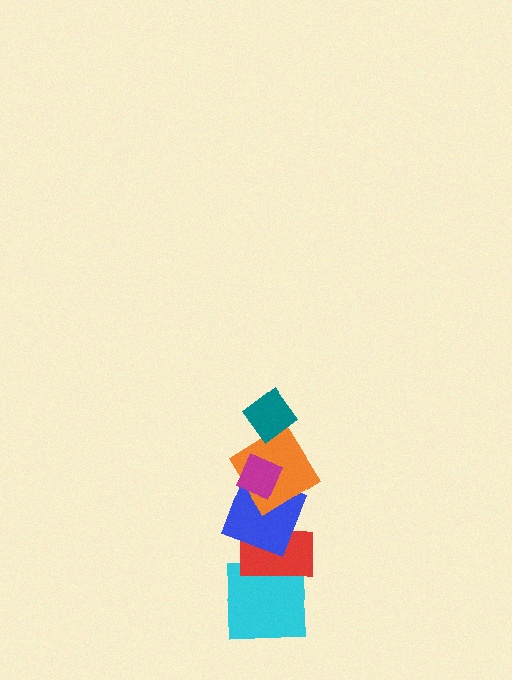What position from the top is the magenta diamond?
The magenta diamond is 2nd from the top.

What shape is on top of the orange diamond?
The magenta diamond is on top of the orange diamond.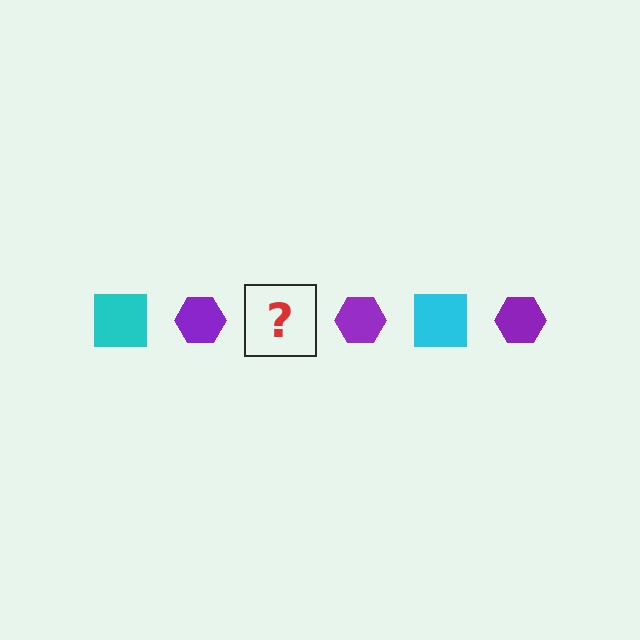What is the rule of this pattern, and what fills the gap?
The rule is that the pattern alternates between cyan square and purple hexagon. The gap should be filled with a cyan square.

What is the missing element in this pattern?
The missing element is a cyan square.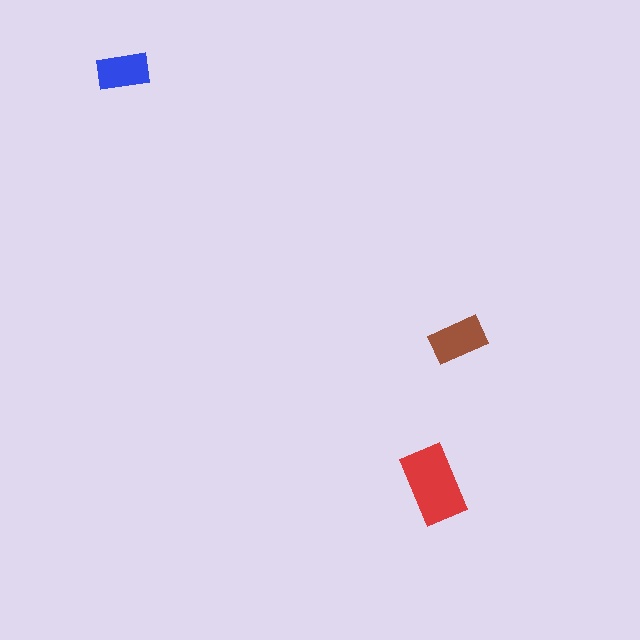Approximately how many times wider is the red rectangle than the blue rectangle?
About 1.5 times wider.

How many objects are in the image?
There are 3 objects in the image.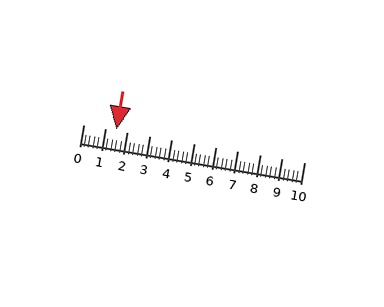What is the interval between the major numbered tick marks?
The major tick marks are spaced 1 units apart.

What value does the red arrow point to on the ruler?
The red arrow points to approximately 1.5.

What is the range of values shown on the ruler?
The ruler shows values from 0 to 10.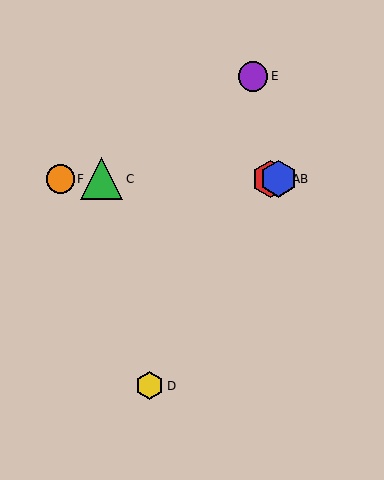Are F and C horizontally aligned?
Yes, both are at y≈179.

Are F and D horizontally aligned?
No, F is at y≈179 and D is at y≈386.